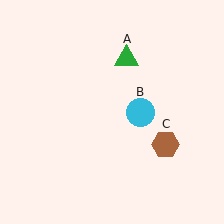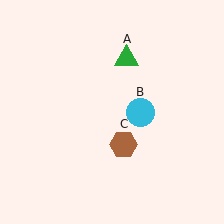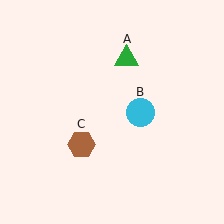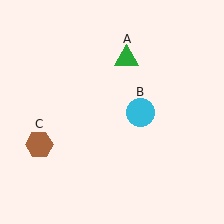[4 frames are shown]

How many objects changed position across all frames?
1 object changed position: brown hexagon (object C).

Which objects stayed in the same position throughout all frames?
Green triangle (object A) and cyan circle (object B) remained stationary.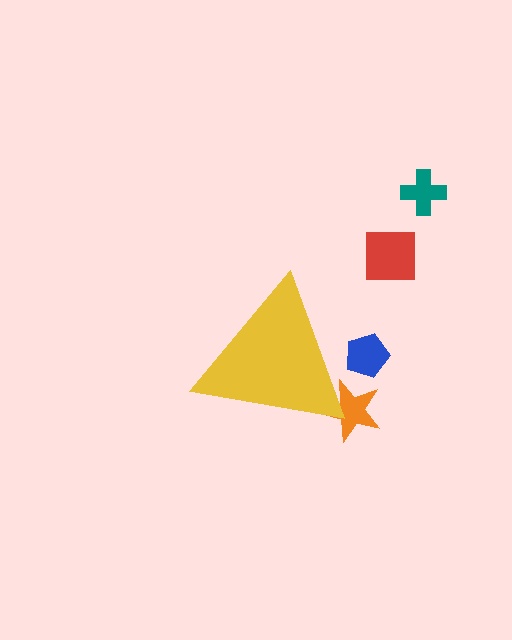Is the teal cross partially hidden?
No, the teal cross is fully visible.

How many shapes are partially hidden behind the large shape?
2 shapes are partially hidden.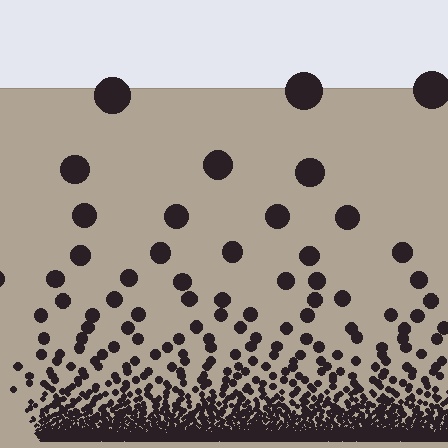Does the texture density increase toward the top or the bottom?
Density increases toward the bottom.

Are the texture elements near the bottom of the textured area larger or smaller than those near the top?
Smaller. The gradient is inverted — elements near the bottom are smaller and denser.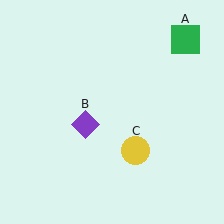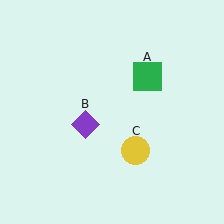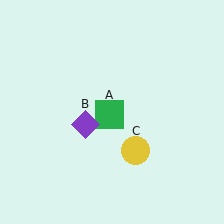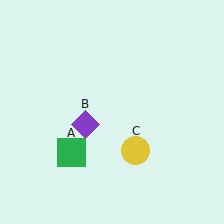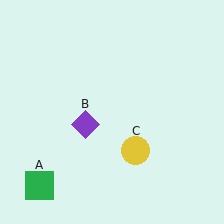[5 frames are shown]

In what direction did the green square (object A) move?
The green square (object A) moved down and to the left.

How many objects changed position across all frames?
1 object changed position: green square (object A).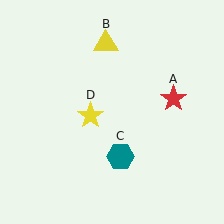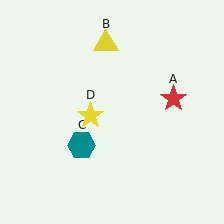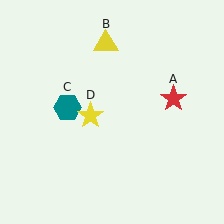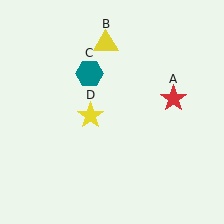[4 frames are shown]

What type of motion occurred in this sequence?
The teal hexagon (object C) rotated clockwise around the center of the scene.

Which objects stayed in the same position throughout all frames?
Red star (object A) and yellow triangle (object B) and yellow star (object D) remained stationary.